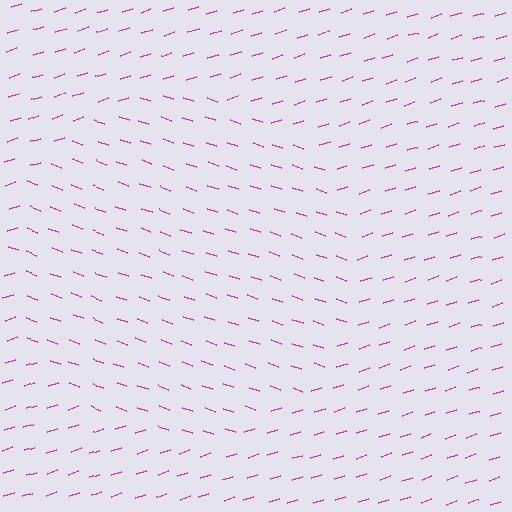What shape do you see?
I see a circle.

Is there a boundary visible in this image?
Yes, there is a texture boundary formed by a change in line orientation.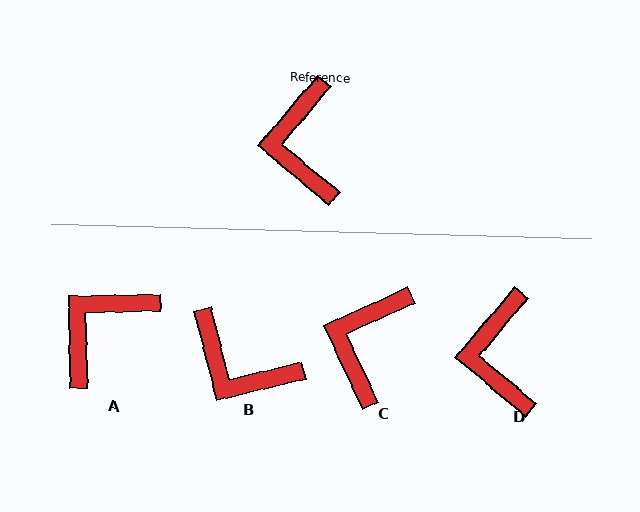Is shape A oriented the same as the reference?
No, it is off by about 48 degrees.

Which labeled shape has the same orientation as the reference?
D.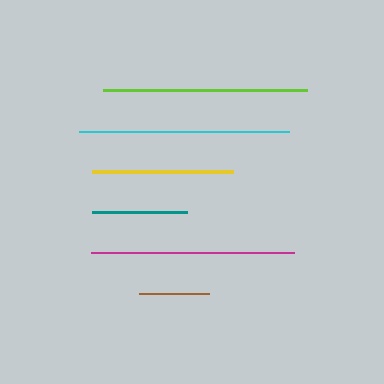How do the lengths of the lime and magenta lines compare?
The lime and magenta lines are approximately the same length.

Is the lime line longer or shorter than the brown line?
The lime line is longer than the brown line.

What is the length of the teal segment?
The teal segment is approximately 95 pixels long.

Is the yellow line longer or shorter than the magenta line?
The magenta line is longer than the yellow line.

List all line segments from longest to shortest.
From longest to shortest: cyan, lime, magenta, yellow, teal, brown.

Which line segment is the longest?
The cyan line is the longest at approximately 211 pixels.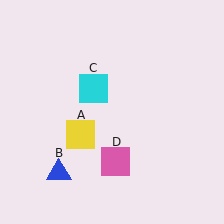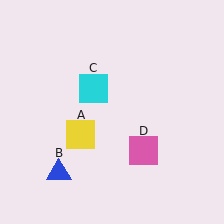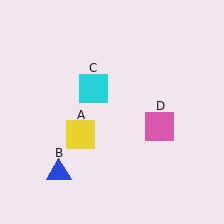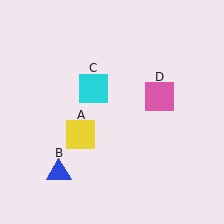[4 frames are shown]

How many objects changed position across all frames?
1 object changed position: pink square (object D).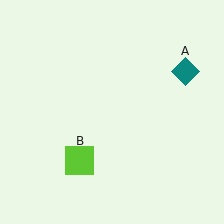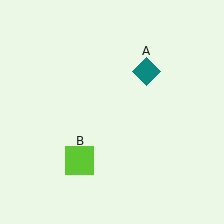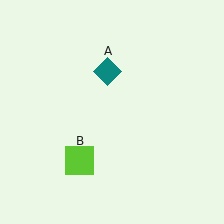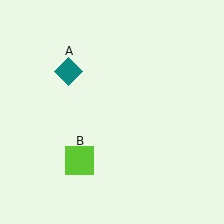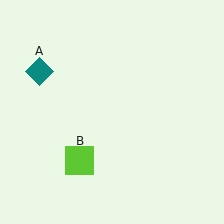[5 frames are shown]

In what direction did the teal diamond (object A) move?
The teal diamond (object A) moved left.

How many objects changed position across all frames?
1 object changed position: teal diamond (object A).